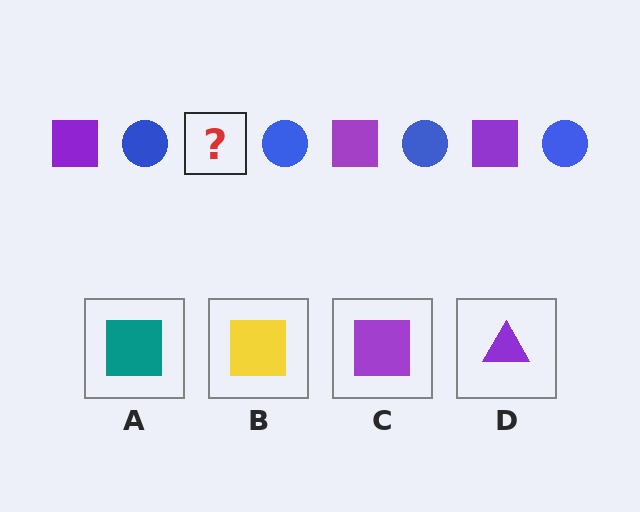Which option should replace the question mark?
Option C.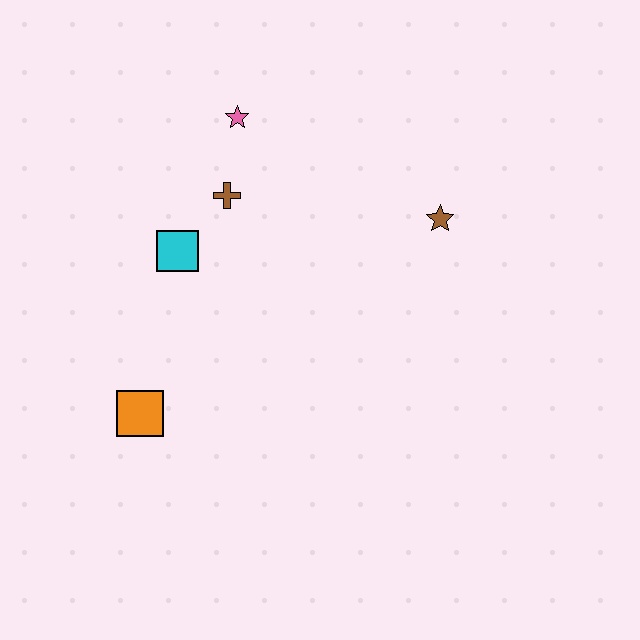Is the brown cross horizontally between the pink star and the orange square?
Yes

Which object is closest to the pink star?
The brown cross is closest to the pink star.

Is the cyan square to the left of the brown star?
Yes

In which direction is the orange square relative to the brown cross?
The orange square is below the brown cross.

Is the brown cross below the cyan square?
No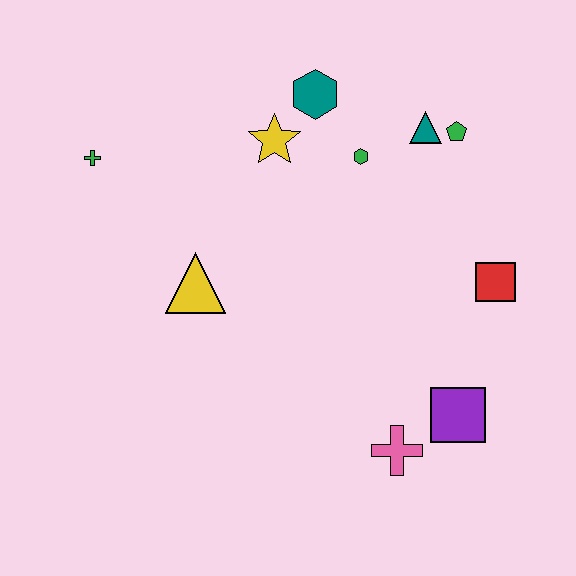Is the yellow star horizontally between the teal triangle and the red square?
No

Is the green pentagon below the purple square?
No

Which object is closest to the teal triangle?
The green pentagon is closest to the teal triangle.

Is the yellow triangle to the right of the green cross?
Yes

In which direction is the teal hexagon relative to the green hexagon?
The teal hexagon is above the green hexagon.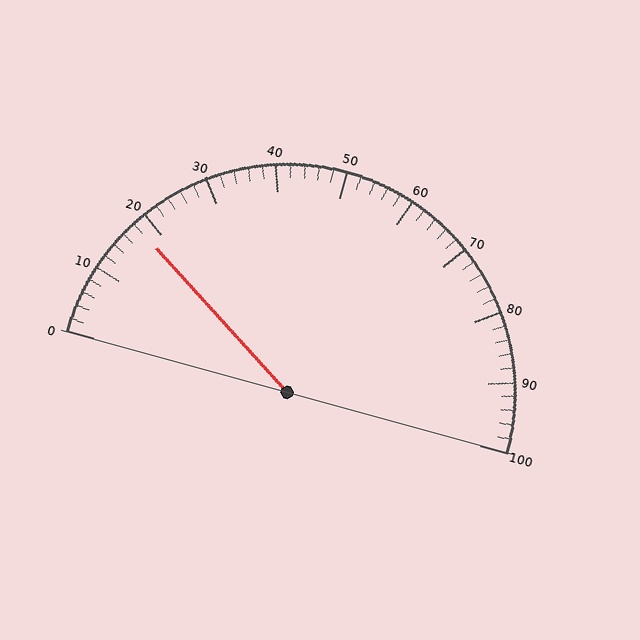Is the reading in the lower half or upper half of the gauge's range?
The reading is in the lower half of the range (0 to 100).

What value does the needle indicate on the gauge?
The needle indicates approximately 18.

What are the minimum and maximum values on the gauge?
The gauge ranges from 0 to 100.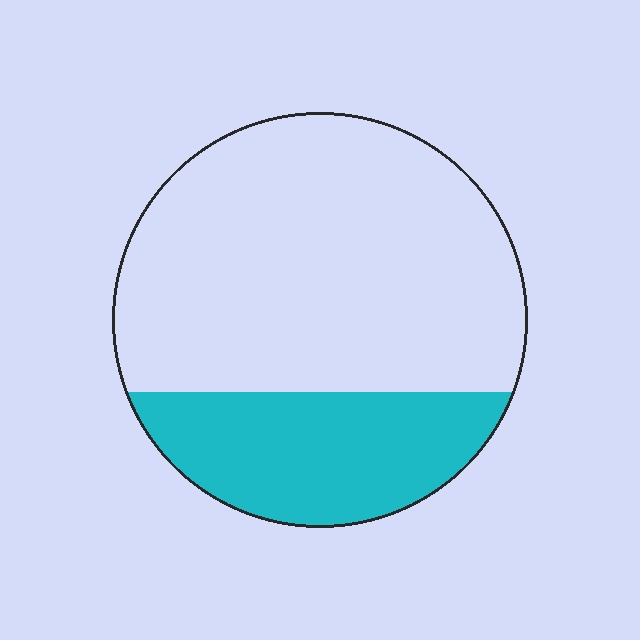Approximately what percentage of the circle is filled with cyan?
Approximately 30%.